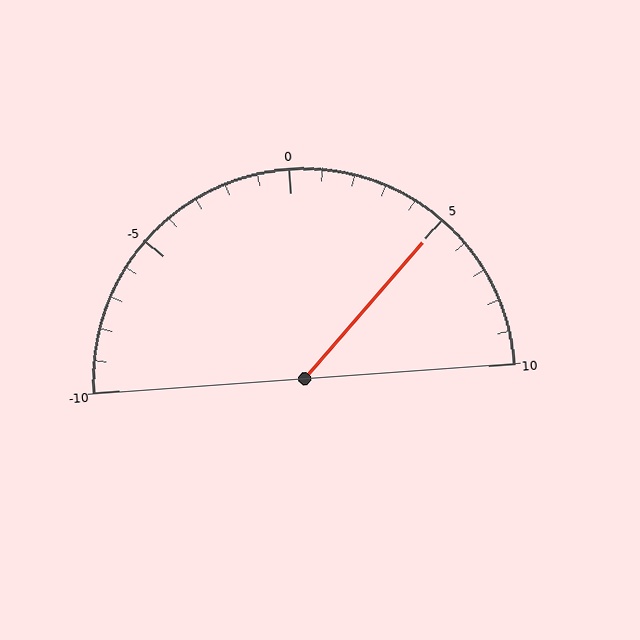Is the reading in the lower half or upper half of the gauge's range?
The reading is in the upper half of the range (-10 to 10).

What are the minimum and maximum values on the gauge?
The gauge ranges from -10 to 10.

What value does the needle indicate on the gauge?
The needle indicates approximately 5.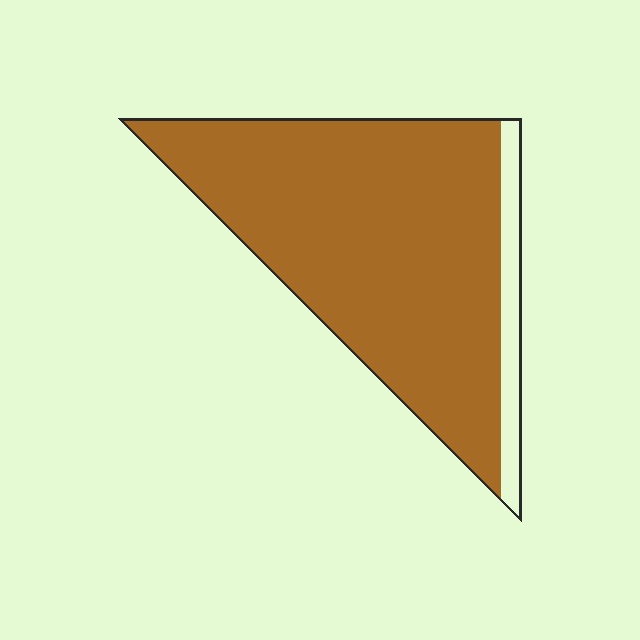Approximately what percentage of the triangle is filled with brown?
Approximately 90%.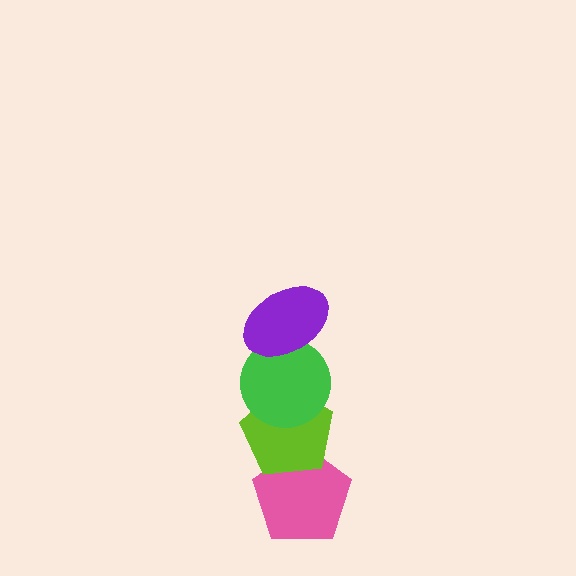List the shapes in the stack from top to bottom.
From top to bottom: the purple ellipse, the green circle, the lime pentagon, the pink pentagon.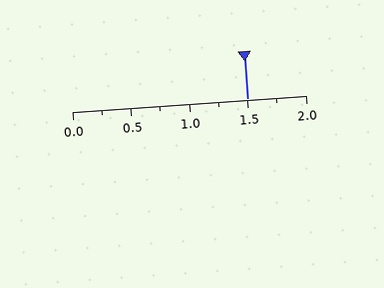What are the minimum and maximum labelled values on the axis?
The axis runs from 0.0 to 2.0.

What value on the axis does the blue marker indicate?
The marker indicates approximately 1.5.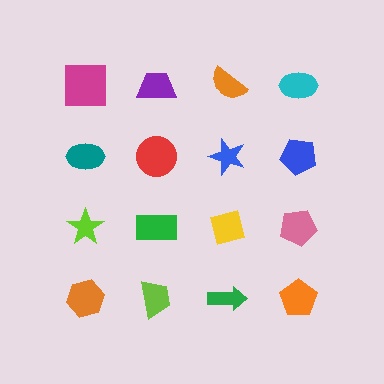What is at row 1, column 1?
A magenta square.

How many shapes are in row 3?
4 shapes.